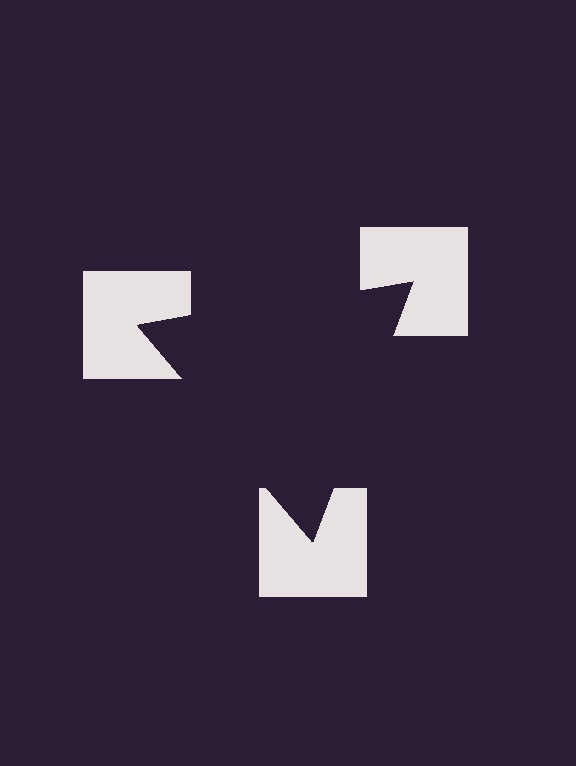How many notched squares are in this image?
There are 3 — one at each vertex of the illusory triangle.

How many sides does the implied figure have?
3 sides.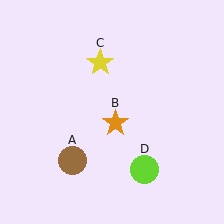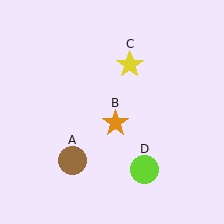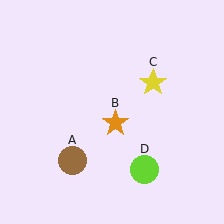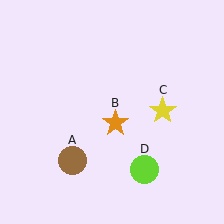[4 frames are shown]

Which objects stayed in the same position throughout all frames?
Brown circle (object A) and orange star (object B) and lime circle (object D) remained stationary.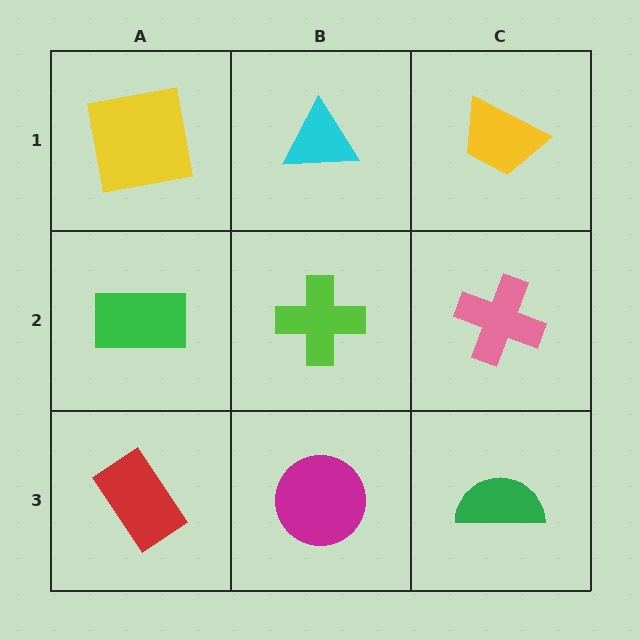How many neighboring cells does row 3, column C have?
2.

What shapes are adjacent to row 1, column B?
A lime cross (row 2, column B), a yellow square (row 1, column A), a yellow trapezoid (row 1, column C).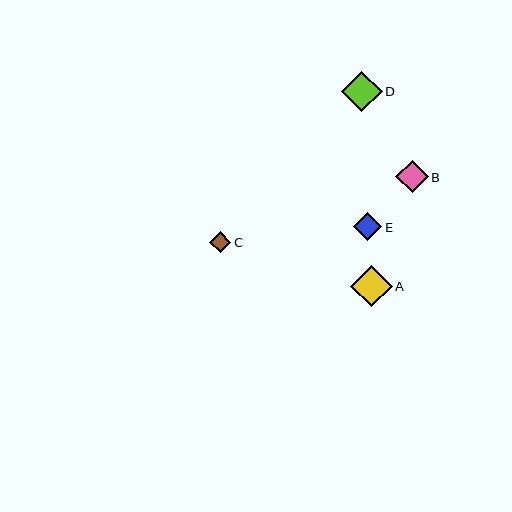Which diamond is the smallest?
Diamond C is the smallest with a size of approximately 21 pixels.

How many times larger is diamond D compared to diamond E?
Diamond D is approximately 1.4 times the size of diamond E.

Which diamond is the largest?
Diamond A is the largest with a size of approximately 42 pixels.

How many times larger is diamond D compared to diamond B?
Diamond D is approximately 1.2 times the size of diamond B.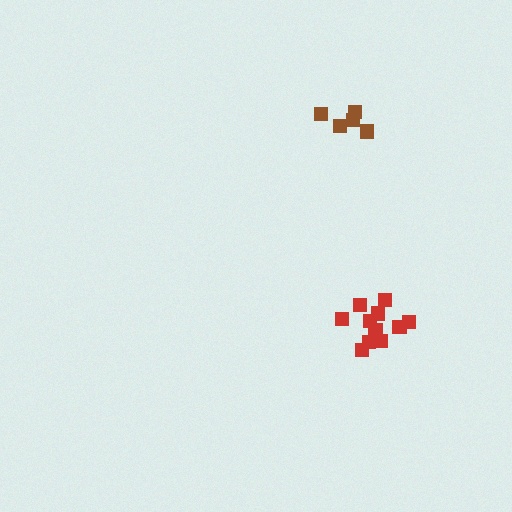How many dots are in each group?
Group 1: 11 dots, Group 2: 5 dots (16 total).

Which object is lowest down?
The red cluster is bottommost.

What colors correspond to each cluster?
The clusters are colored: red, brown.